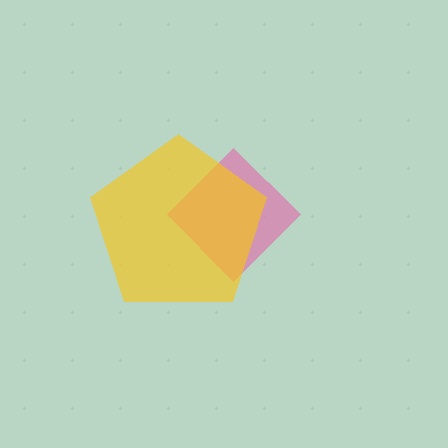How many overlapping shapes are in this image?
There are 2 overlapping shapes in the image.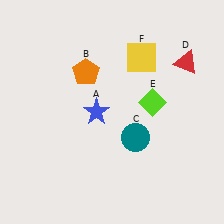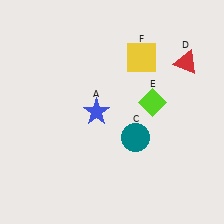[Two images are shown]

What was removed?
The orange pentagon (B) was removed in Image 2.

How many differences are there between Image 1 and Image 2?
There is 1 difference between the two images.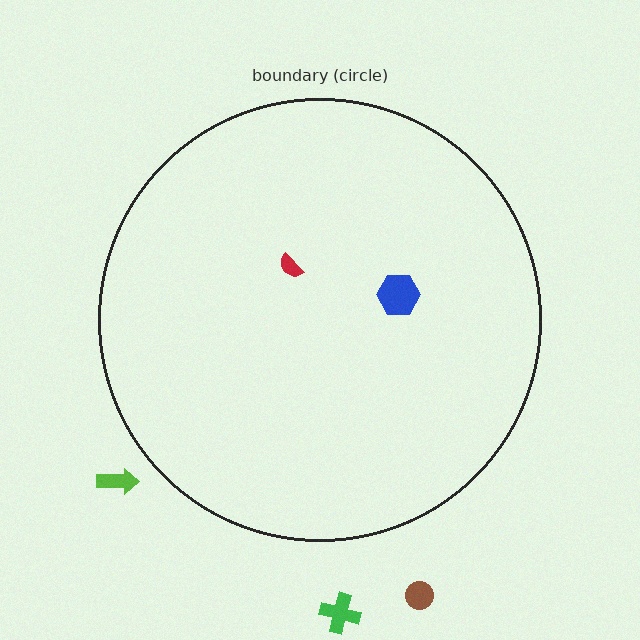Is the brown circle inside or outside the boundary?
Outside.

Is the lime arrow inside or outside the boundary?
Outside.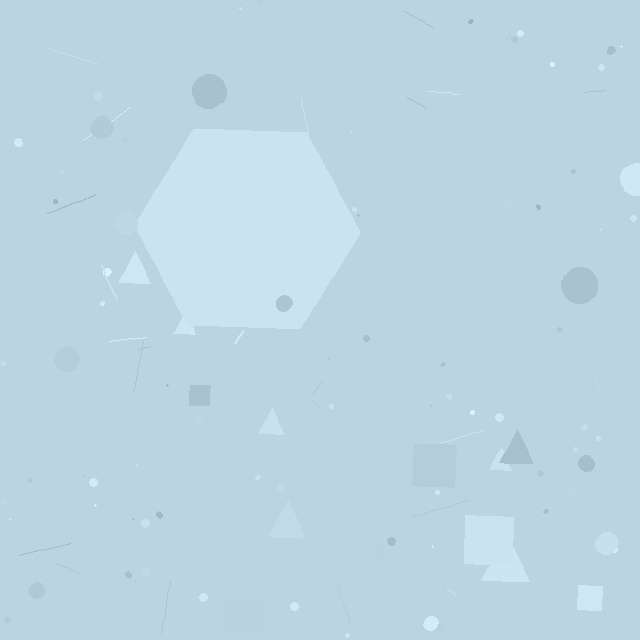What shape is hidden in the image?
A hexagon is hidden in the image.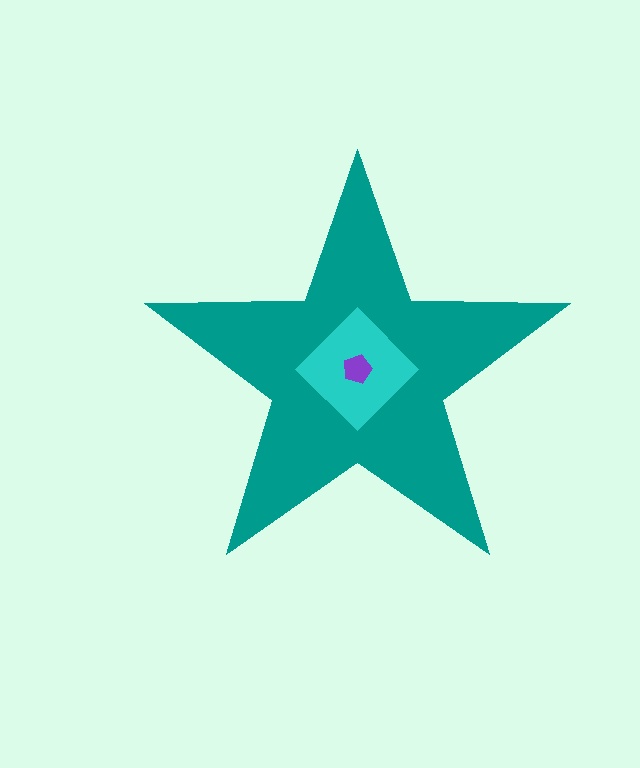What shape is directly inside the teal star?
The cyan diamond.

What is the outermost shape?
The teal star.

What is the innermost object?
The purple pentagon.